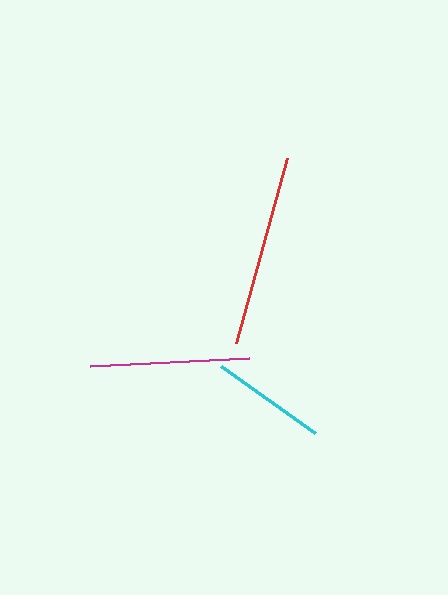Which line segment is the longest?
The red line is the longest at approximately 191 pixels.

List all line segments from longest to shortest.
From longest to shortest: red, magenta, cyan.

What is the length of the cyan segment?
The cyan segment is approximately 115 pixels long.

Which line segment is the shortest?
The cyan line is the shortest at approximately 115 pixels.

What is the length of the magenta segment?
The magenta segment is approximately 160 pixels long.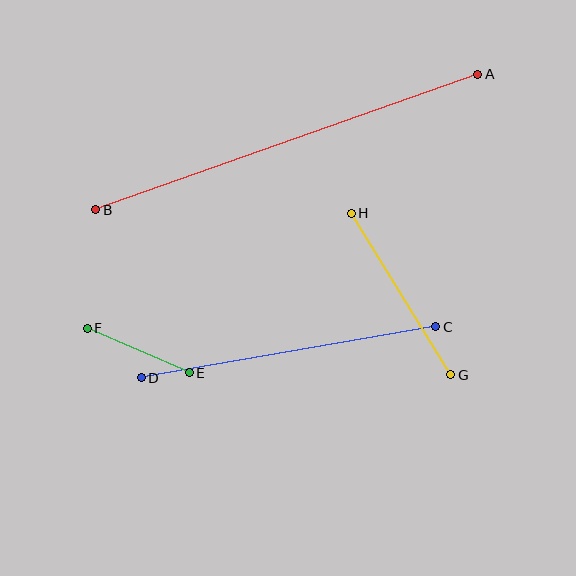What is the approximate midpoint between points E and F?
The midpoint is at approximately (138, 351) pixels.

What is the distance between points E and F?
The distance is approximately 111 pixels.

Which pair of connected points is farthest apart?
Points A and B are farthest apart.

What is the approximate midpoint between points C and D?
The midpoint is at approximately (288, 352) pixels.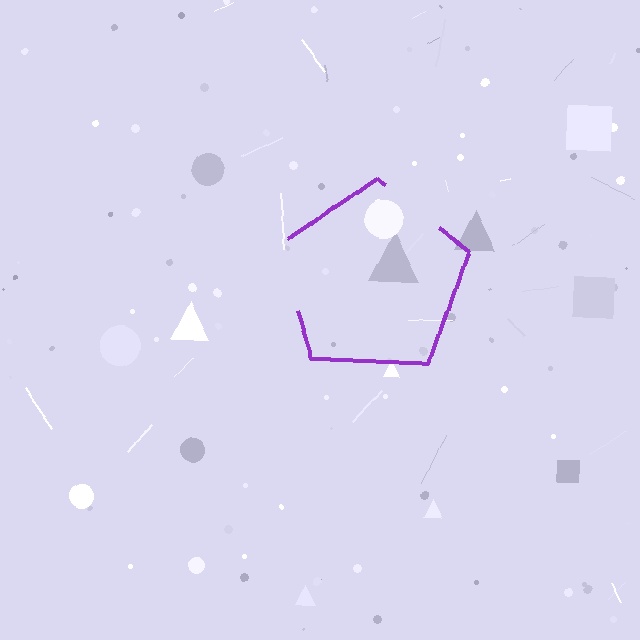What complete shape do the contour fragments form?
The contour fragments form a pentagon.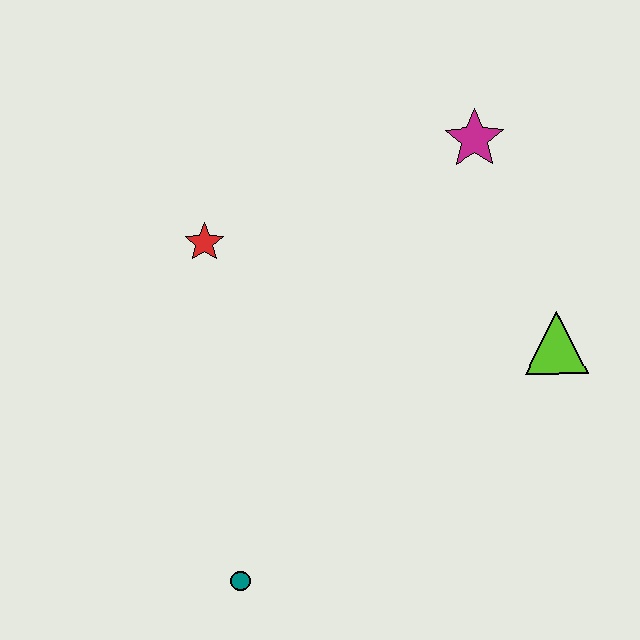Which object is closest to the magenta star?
The lime triangle is closest to the magenta star.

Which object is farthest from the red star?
The lime triangle is farthest from the red star.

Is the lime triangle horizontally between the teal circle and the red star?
No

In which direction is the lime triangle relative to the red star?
The lime triangle is to the right of the red star.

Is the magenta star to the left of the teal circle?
No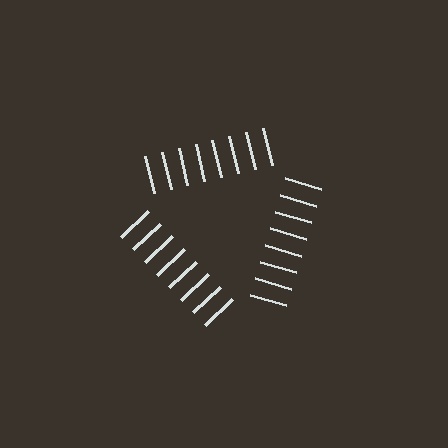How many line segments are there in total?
24 — 8 along each of the 3 edges.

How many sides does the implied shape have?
3 sides — the line-ends trace a triangle.